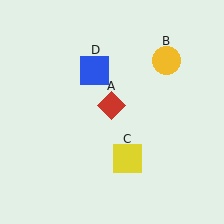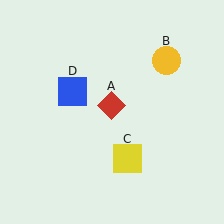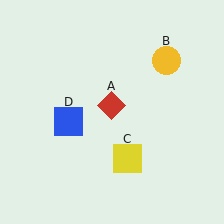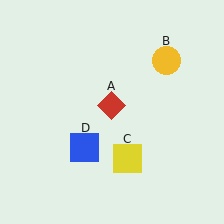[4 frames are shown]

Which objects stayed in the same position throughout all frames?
Red diamond (object A) and yellow circle (object B) and yellow square (object C) remained stationary.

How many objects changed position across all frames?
1 object changed position: blue square (object D).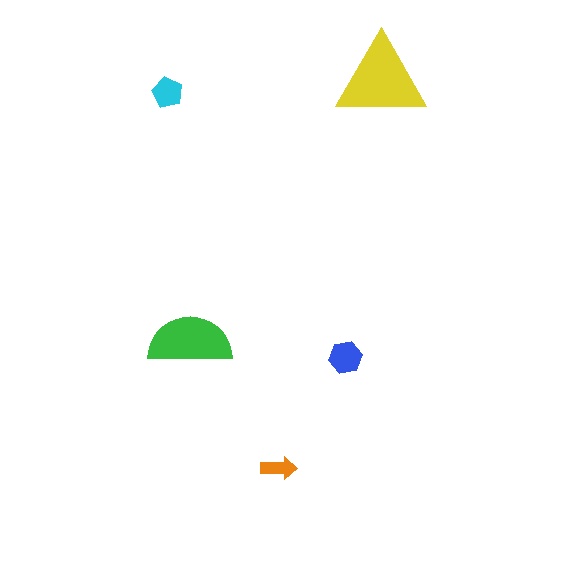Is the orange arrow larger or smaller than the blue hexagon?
Smaller.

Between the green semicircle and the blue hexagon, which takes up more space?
The green semicircle.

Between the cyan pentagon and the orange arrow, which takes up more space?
The cyan pentagon.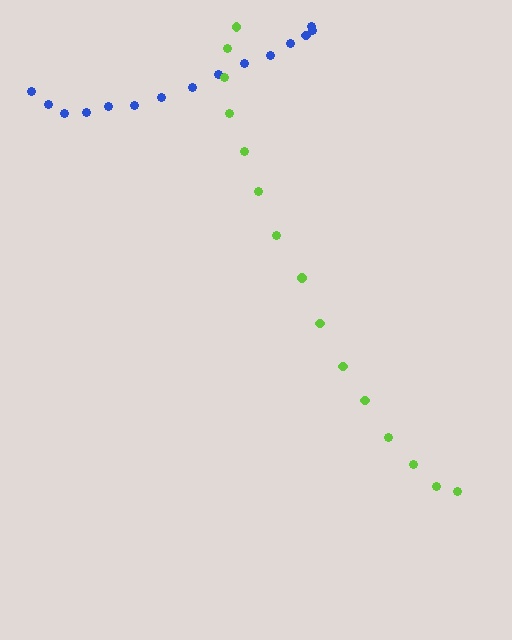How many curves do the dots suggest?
There are 2 distinct paths.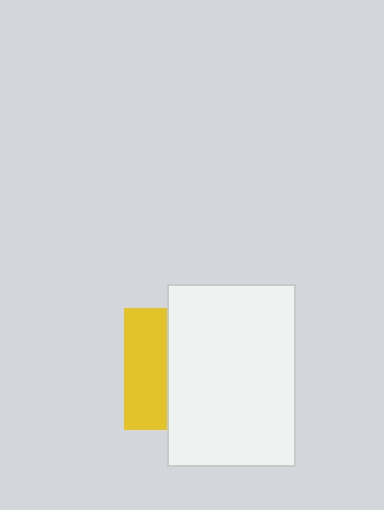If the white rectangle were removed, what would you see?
You would see the complete yellow square.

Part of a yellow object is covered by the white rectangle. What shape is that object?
It is a square.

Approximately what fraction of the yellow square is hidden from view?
Roughly 64% of the yellow square is hidden behind the white rectangle.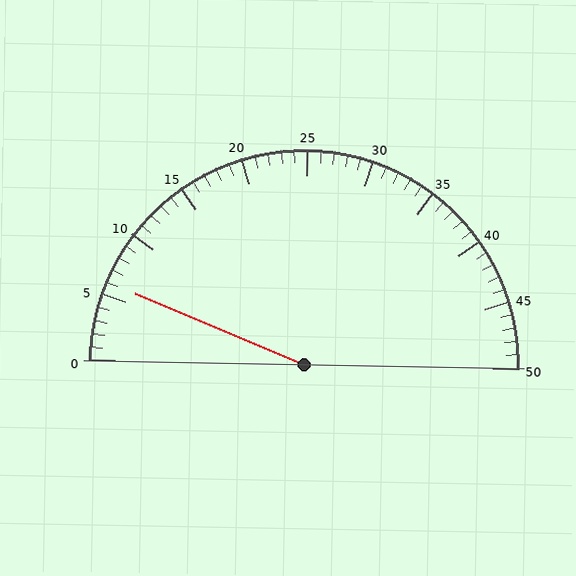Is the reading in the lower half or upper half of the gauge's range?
The reading is in the lower half of the range (0 to 50).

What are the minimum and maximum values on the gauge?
The gauge ranges from 0 to 50.